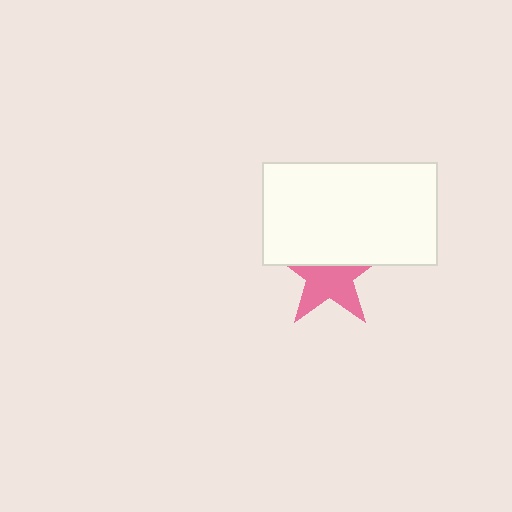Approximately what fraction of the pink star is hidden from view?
Roughly 41% of the pink star is hidden behind the white rectangle.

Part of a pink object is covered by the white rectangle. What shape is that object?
It is a star.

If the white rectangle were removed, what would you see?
You would see the complete pink star.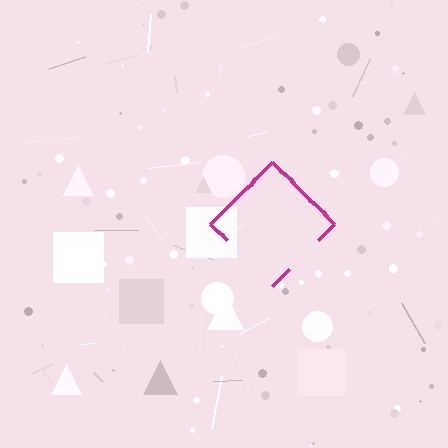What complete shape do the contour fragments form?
The contour fragments form a diamond.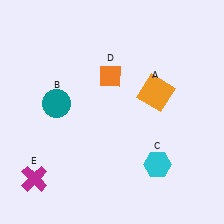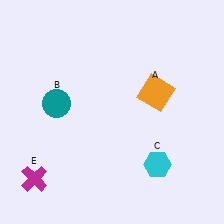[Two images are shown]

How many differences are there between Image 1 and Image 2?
There is 1 difference between the two images.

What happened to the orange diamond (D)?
The orange diamond (D) was removed in Image 2. It was in the top-left area of Image 1.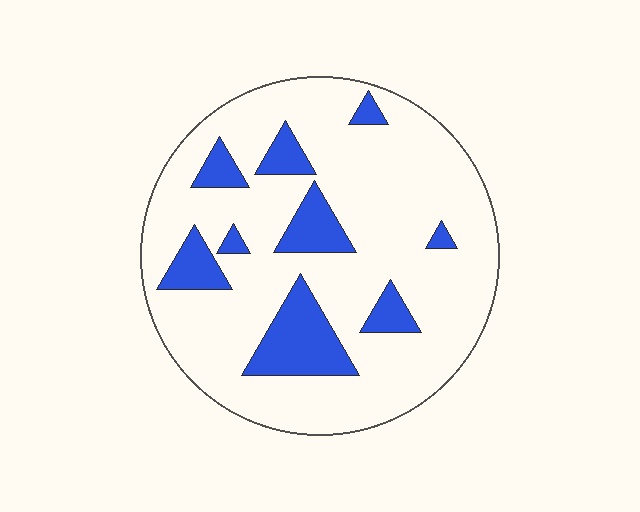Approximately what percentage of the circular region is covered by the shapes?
Approximately 20%.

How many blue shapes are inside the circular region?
9.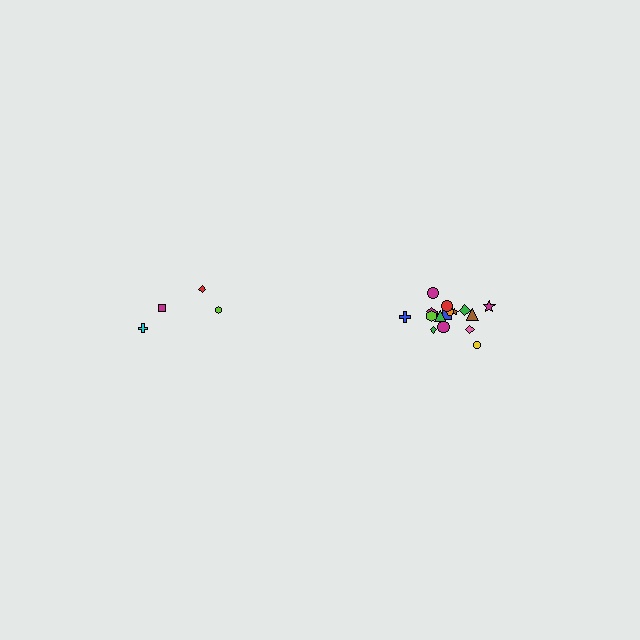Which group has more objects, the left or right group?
The right group.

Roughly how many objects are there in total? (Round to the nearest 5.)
Roughly 20 objects in total.